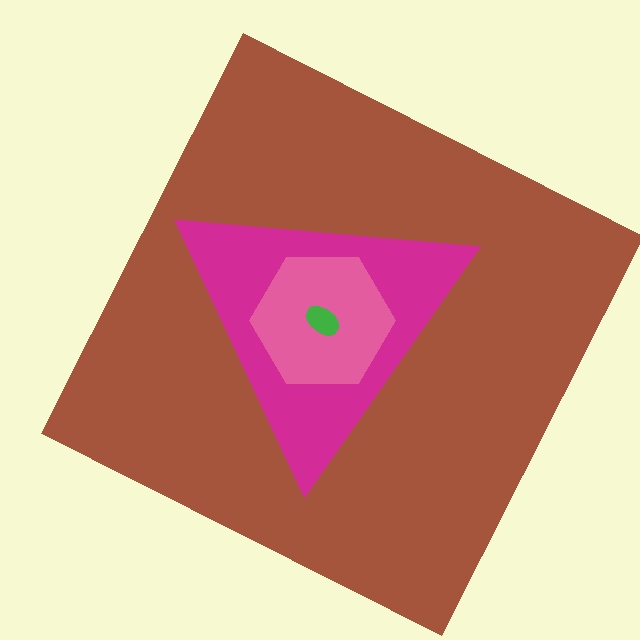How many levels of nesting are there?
4.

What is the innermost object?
The green ellipse.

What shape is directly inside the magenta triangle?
The pink hexagon.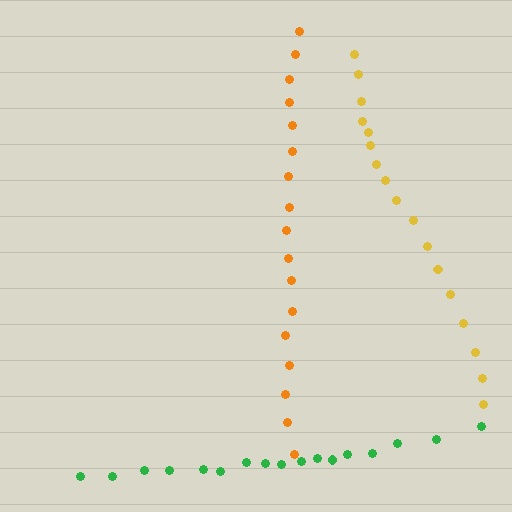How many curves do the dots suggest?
There are 3 distinct paths.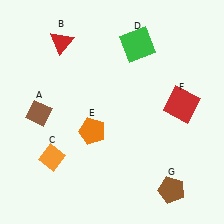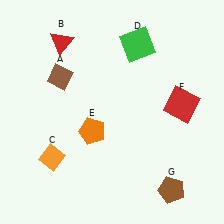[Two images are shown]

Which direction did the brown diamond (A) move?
The brown diamond (A) moved up.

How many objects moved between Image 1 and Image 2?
1 object moved between the two images.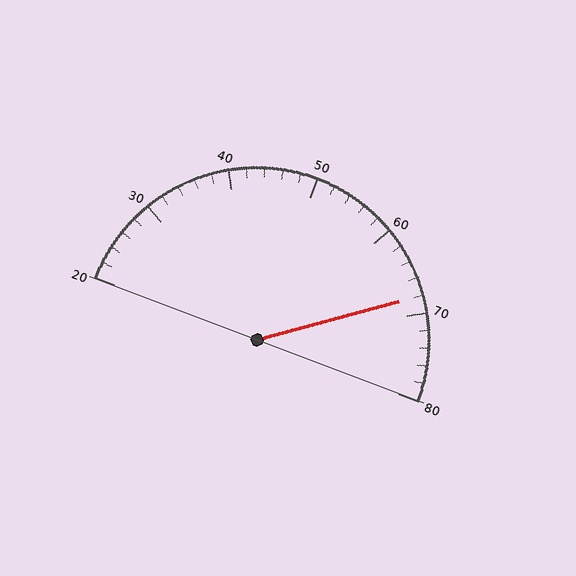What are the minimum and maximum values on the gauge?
The gauge ranges from 20 to 80.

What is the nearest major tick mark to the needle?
The nearest major tick mark is 70.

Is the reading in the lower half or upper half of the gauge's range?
The reading is in the upper half of the range (20 to 80).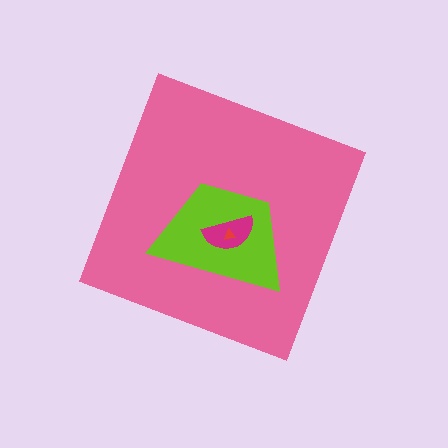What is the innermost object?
The red triangle.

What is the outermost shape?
The pink diamond.